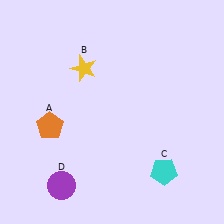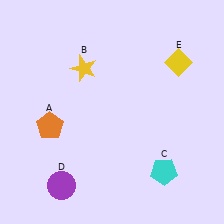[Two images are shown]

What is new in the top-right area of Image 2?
A yellow diamond (E) was added in the top-right area of Image 2.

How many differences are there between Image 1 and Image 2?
There is 1 difference between the two images.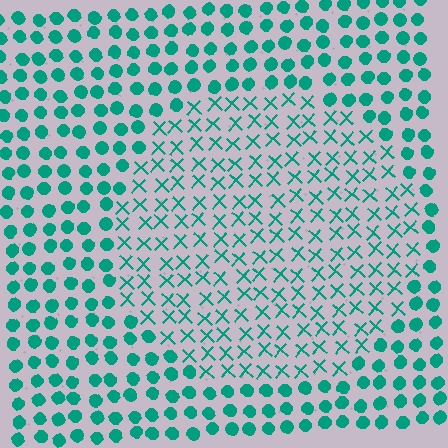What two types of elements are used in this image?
The image uses X marks inside the circle region and circles outside it.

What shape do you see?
I see a circle.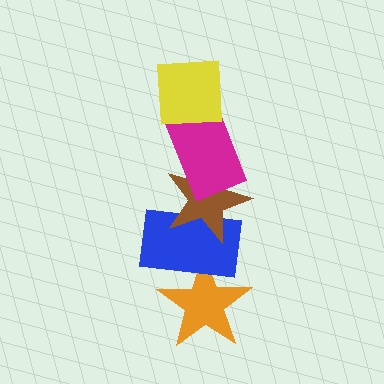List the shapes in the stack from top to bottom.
From top to bottom: the yellow square, the magenta rectangle, the brown star, the blue rectangle, the orange star.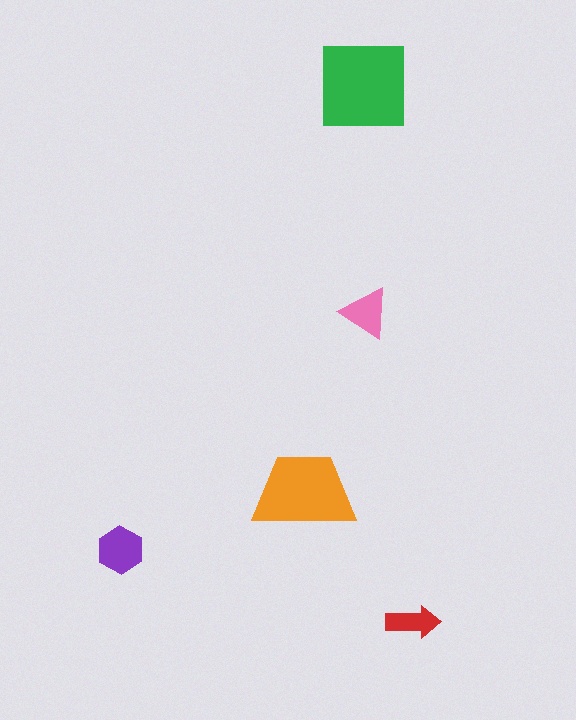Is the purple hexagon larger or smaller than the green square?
Smaller.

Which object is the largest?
The green square.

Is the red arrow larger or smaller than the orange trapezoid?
Smaller.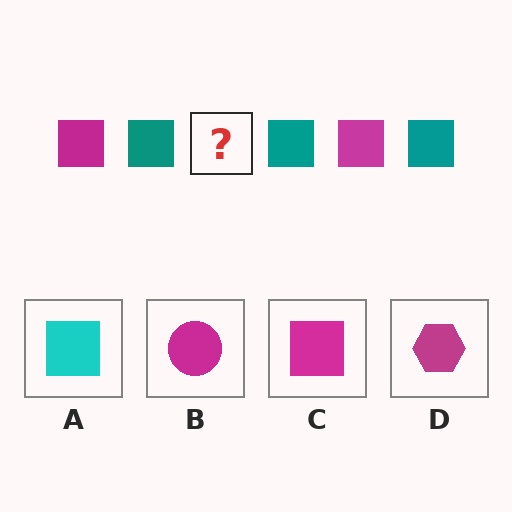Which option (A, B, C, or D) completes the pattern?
C.